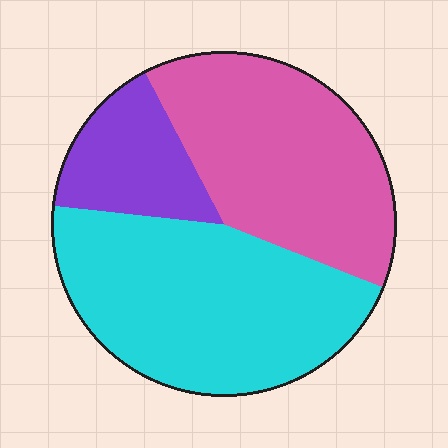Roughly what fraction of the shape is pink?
Pink covers around 40% of the shape.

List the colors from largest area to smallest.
From largest to smallest: cyan, pink, purple.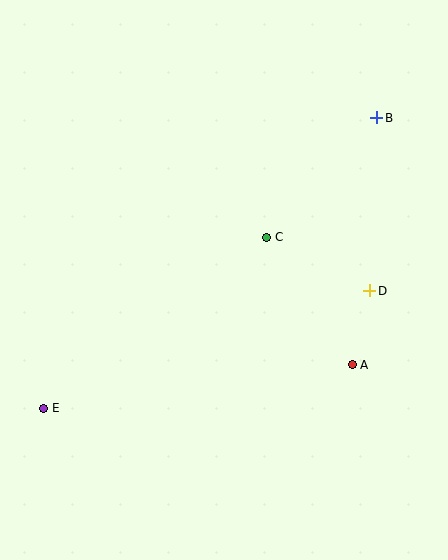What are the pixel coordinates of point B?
Point B is at (377, 118).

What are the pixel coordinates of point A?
Point A is at (352, 365).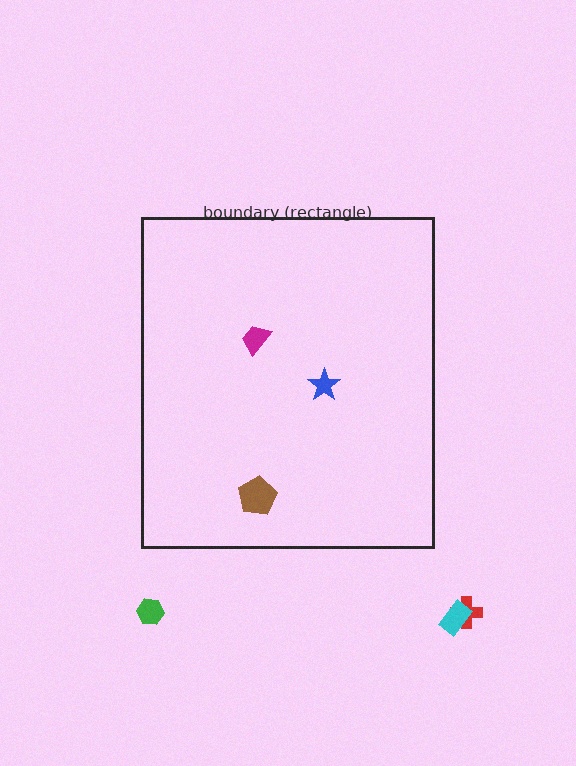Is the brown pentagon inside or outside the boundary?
Inside.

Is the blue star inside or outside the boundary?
Inside.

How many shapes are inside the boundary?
3 inside, 3 outside.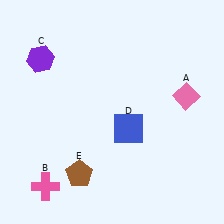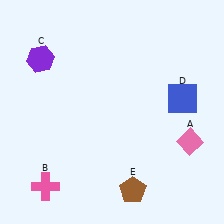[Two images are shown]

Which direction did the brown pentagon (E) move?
The brown pentagon (E) moved right.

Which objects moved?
The objects that moved are: the pink diamond (A), the blue square (D), the brown pentagon (E).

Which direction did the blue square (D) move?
The blue square (D) moved right.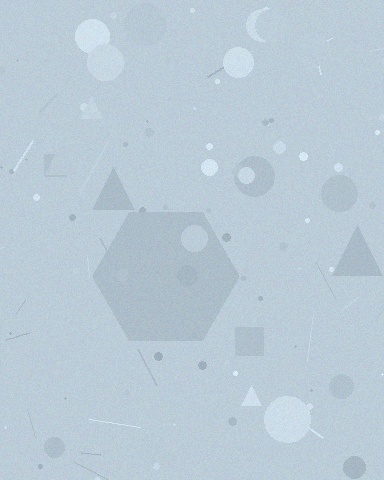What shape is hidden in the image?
A hexagon is hidden in the image.